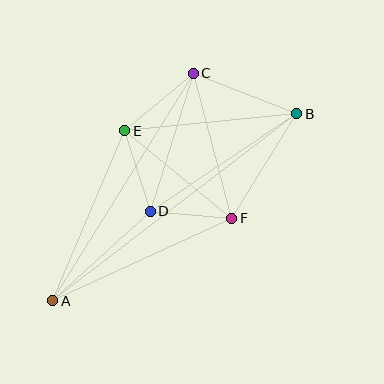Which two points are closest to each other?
Points D and F are closest to each other.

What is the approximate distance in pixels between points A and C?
The distance between A and C is approximately 267 pixels.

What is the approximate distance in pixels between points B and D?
The distance between B and D is approximately 176 pixels.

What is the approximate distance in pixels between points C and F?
The distance between C and F is approximately 150 pixels.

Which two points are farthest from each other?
Points A and B are farthest from each other.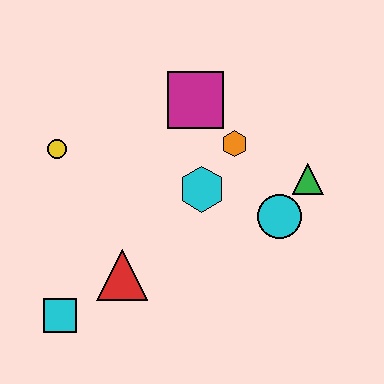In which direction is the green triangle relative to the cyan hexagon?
The green triangle is to the right of the cyan hexagon.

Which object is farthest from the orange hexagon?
The cyan square is farthest from the orange hexagon.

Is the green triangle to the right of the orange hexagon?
Yes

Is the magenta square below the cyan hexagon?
No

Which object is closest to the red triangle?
The cyan square is closest to the red triangle.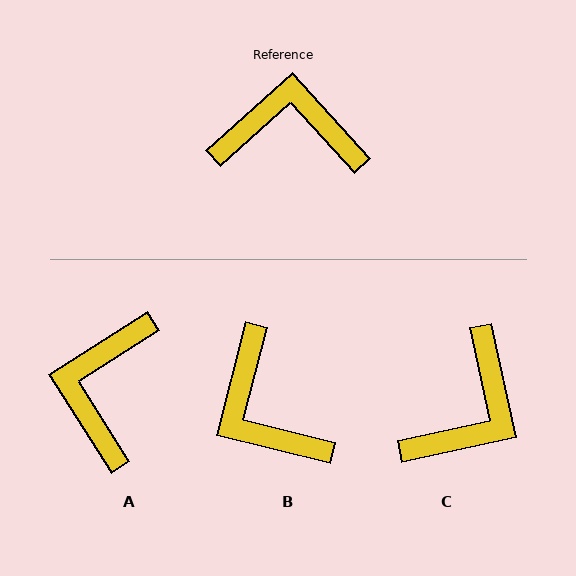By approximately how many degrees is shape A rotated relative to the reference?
Approximately 80 degrees counter-clockwise.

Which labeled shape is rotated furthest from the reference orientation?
B, about 124 degrees away.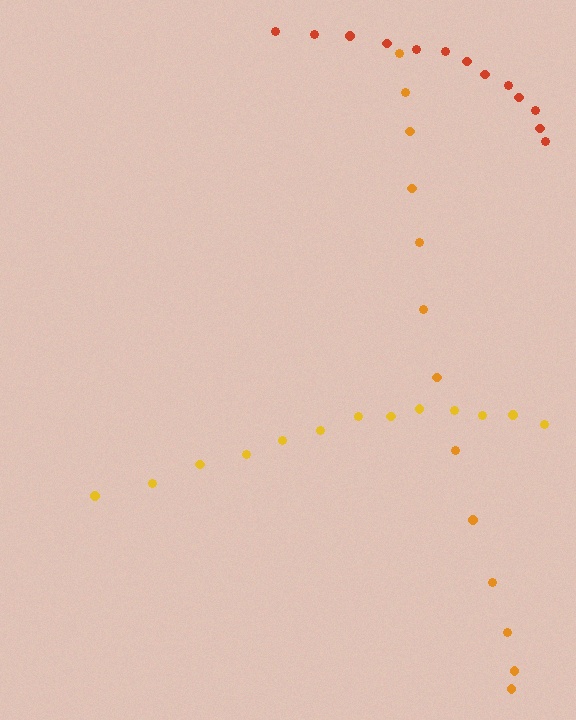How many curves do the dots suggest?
There are 3 distinct paths.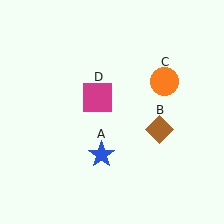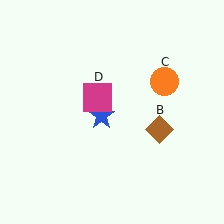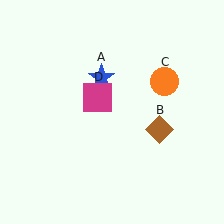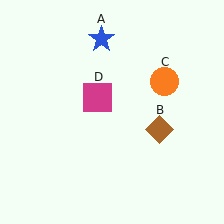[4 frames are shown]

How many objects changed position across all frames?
1 object changed position: blue star (object A).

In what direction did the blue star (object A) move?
The blue star (object A) moved up.